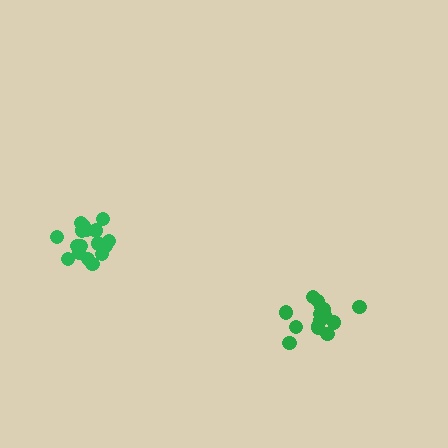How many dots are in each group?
Group 1: 17 dots, Group 2: 15 dots (32 total).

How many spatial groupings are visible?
There are 2 spatial groupings.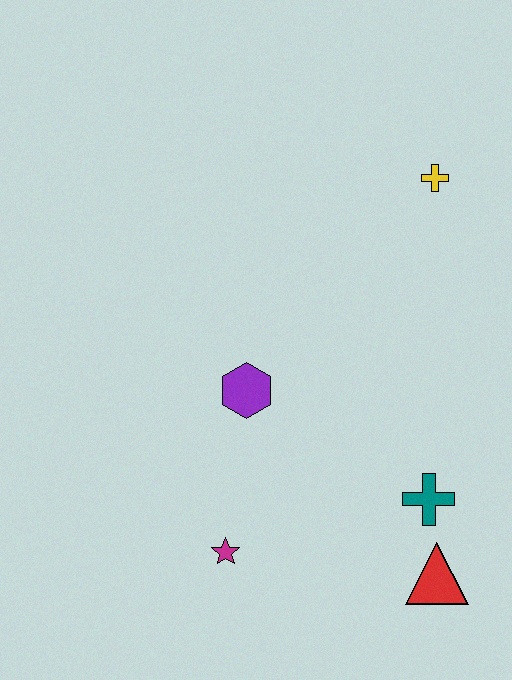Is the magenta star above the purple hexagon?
No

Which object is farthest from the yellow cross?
The magenta star is farthest from the yellow cross.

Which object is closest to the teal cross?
The red triangle is closest to the teal cross.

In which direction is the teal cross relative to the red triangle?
The teal cross is above the red triangle.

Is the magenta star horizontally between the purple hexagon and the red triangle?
No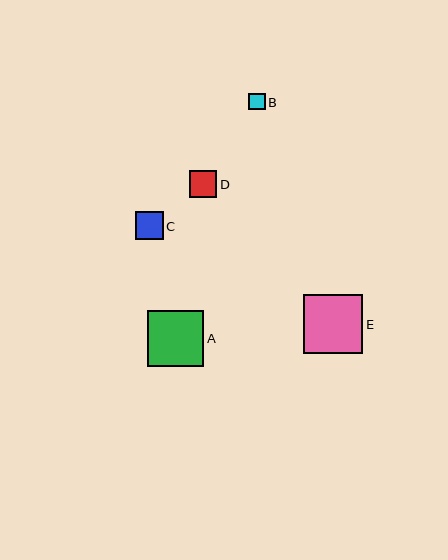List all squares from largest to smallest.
From largest to smallest: E, A, C, D, B.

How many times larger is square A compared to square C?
Square A is approximately 2.0 times the size of square C.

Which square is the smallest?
Square B is the smallest with a size of approximately 17 pixels.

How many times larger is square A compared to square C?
Square A is approximately 2.0 times the size of square C.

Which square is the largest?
Square E is the largest with a size of approximately 59 pixels.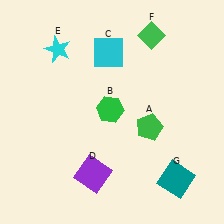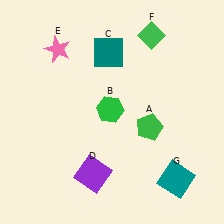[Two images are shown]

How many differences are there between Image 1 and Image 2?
There are 2 differences between the two images.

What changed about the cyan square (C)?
In Image 1, C is cyan. In Image 2, it changed to teal.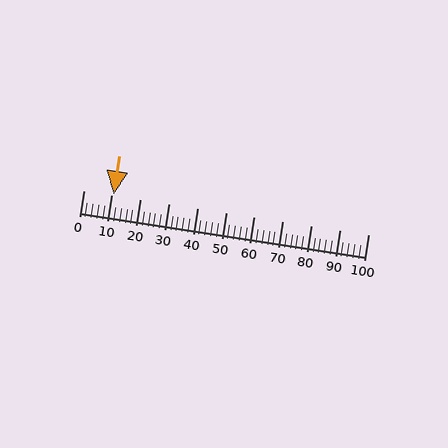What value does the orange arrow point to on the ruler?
The orange arrow points to approximately 11.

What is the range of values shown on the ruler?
The ruler shows values from 0 to 100.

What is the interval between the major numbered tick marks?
The major tick marks are spaced 10 units apart.